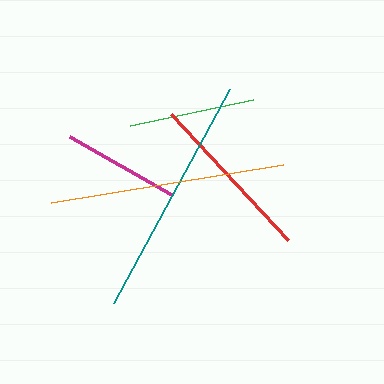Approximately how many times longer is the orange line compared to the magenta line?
The orange line is approximately 2.0 times the length of the magenta line.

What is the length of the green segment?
The green segment is approximately 125 pixels long.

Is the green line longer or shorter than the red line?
The red line is longer than the green line.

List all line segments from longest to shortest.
From longest to shortest: teal, orange, red, green, magenta.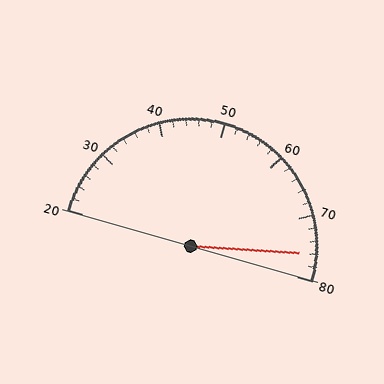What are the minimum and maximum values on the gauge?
The gauge ranges from 20 to 80.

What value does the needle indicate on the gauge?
The needle indicates approximately 76.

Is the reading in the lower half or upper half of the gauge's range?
The reading is in the upper half of the range (20 to 80).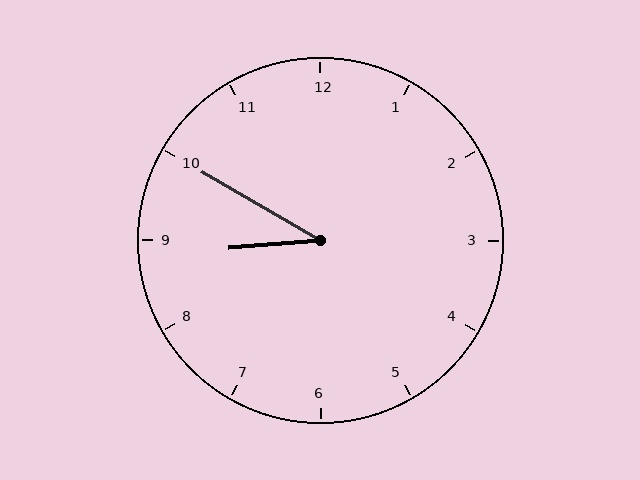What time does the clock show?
8:50.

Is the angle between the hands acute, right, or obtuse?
It is acute.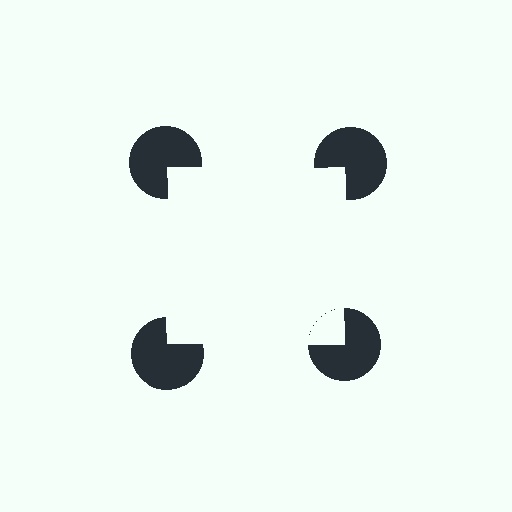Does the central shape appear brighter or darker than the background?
It typically appears slightly brighter than the background, even though no actual brightness change is drawn.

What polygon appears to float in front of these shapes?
An illusory square — its edges are inferred from the aligned wedge cuts in the pac-man discs, not physically drawn.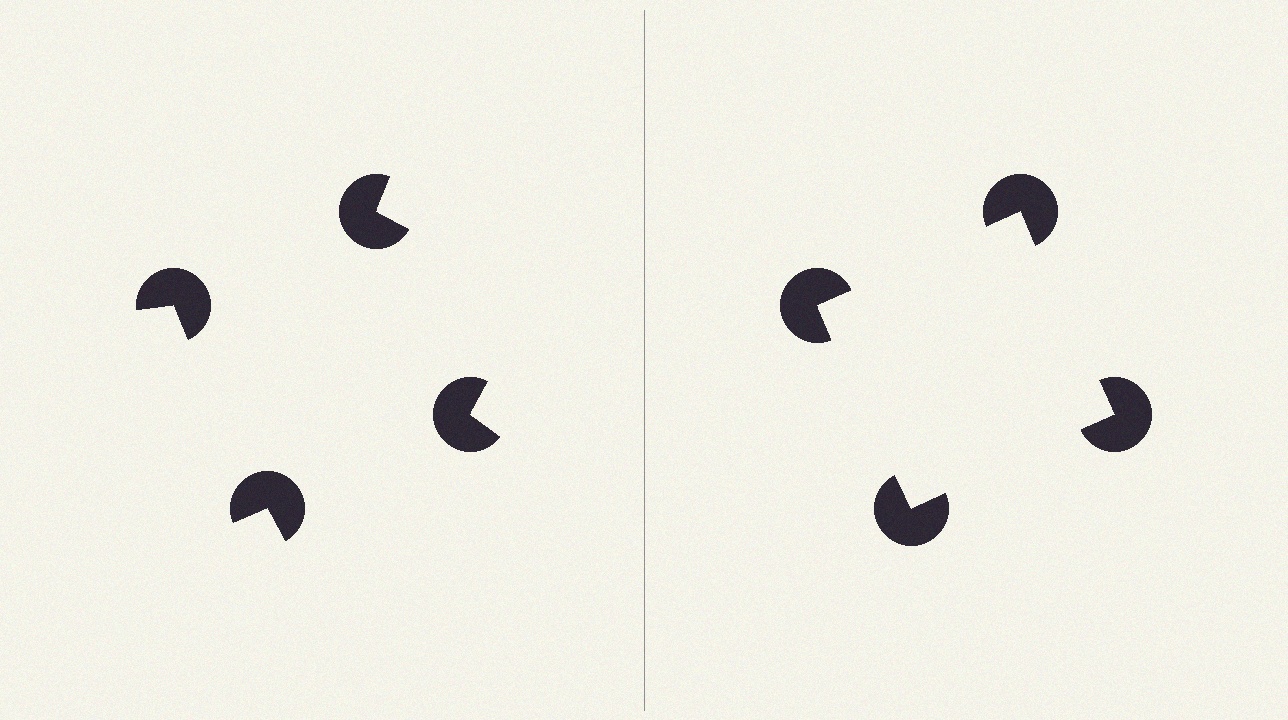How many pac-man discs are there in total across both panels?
8 — 4 on each side.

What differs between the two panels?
The pac-man discs are positioned identically on both sides; only the wedge orientations differ. On the right they align to a square; on the left they are misaligned.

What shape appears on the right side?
An illusory square.